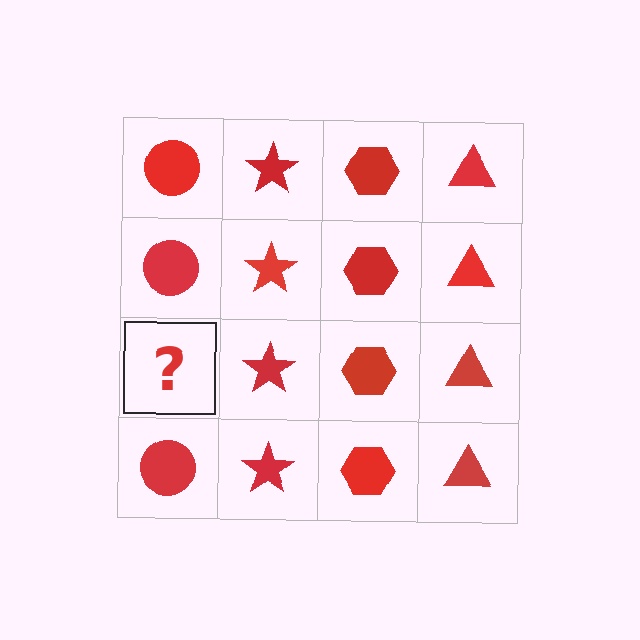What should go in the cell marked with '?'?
The missing cell should contain a red circle.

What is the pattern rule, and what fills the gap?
The rule is that each column has a consistent shape. The gap should be filled with a red circle.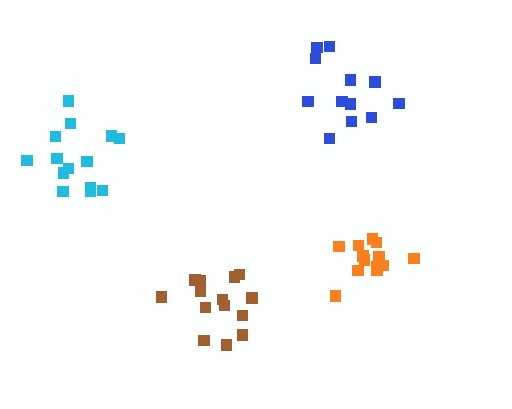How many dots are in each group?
Group 1: 12 dots, Group 2: 14 dots, Group 3: 13 dots, Group 4: 14 dots (53 total).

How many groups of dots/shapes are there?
There are 4 groups.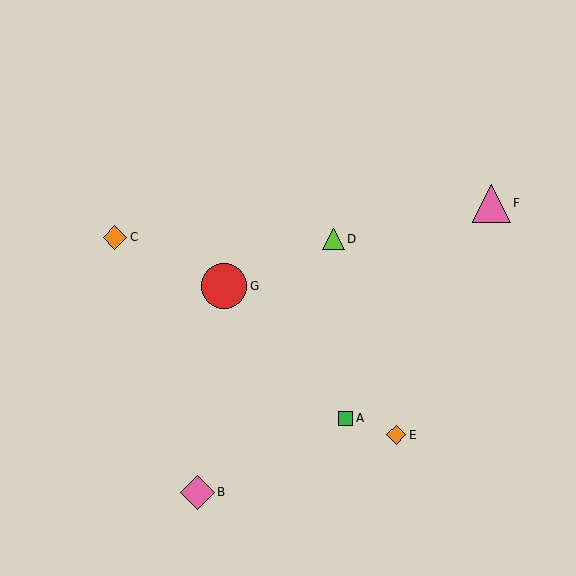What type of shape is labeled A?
Shape A is a green square.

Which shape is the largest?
The red circle (labeled G) is the largest.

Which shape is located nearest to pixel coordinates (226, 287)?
The red circle (labeled G) at (224, 286) is nearest to that location.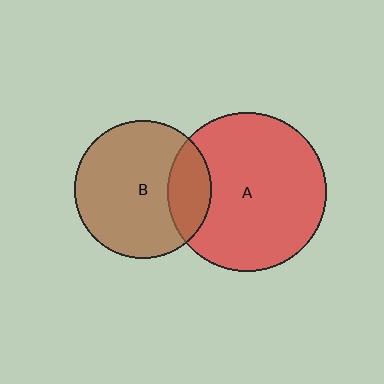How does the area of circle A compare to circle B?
Approximately 1.3 times.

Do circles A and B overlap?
Yes.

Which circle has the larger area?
Circle A (red).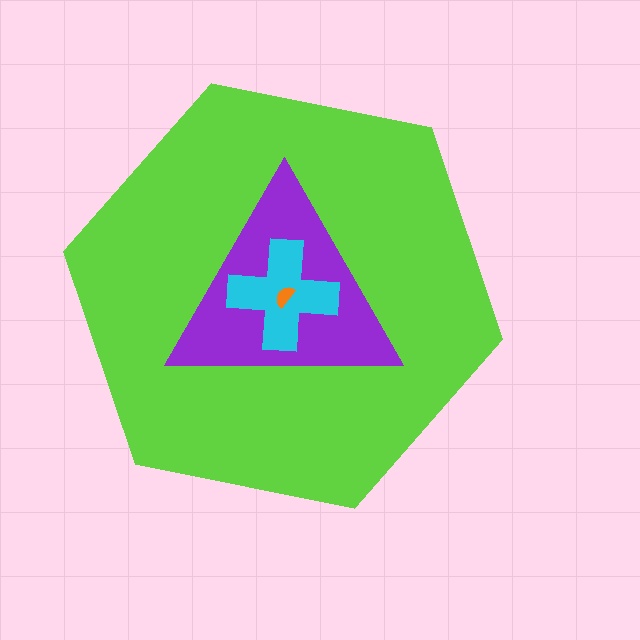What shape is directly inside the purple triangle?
The cyan cross.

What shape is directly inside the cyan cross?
The orange semicircle.